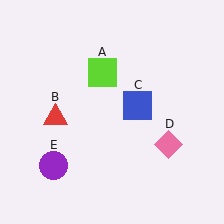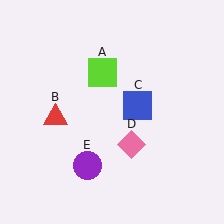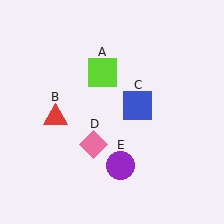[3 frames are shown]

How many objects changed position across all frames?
2 objects changed position: pink diamond (object D), purple circle (object E).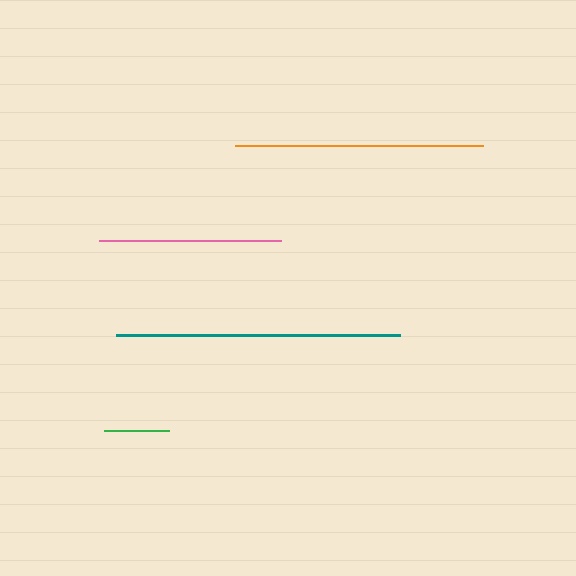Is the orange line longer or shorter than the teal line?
The teal line is longer than the orange line.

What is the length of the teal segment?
The teal segment is approximately 284 pixels long.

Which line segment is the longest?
The teal line is the longest at approximately 284 pixels.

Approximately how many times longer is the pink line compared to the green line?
The pink line is approximately 2.8 times the length of the green line.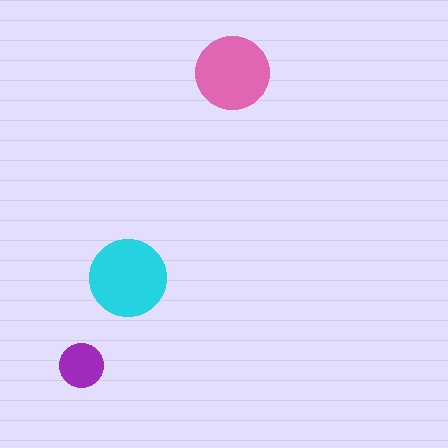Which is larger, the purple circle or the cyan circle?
The cyan one.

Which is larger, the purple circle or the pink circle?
The pink one.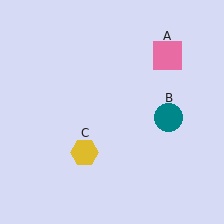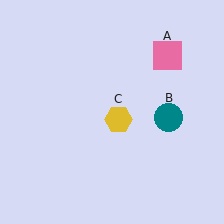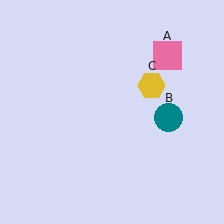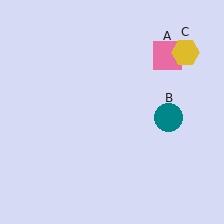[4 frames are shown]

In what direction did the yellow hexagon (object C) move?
The yellow hexagon (object C) moved up and to the right.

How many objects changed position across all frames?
1 object changed position: yellow hexagon (object C).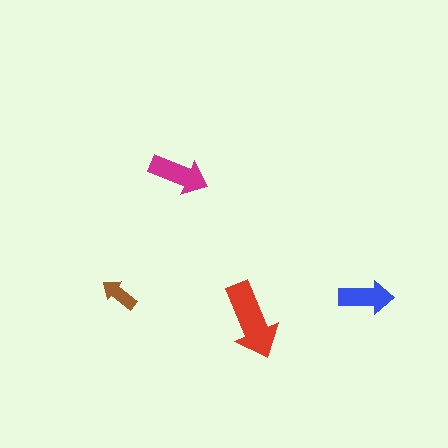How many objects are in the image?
There are 4 objects in the image.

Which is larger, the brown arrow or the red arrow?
The red one.